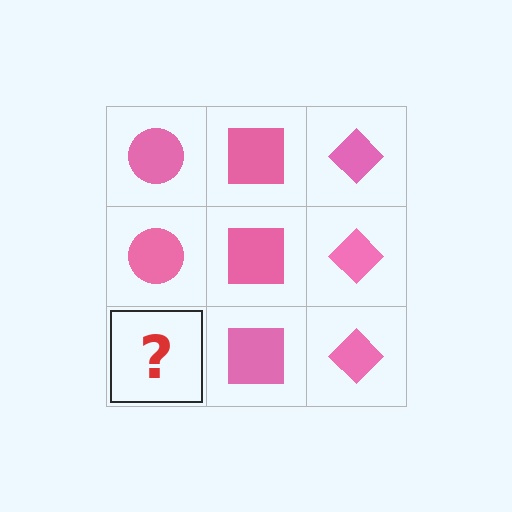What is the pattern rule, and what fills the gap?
The rule is that each column has a consistent shape. The gap should be filled with a pink circle.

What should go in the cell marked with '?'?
The missing cell should contain a pink circle.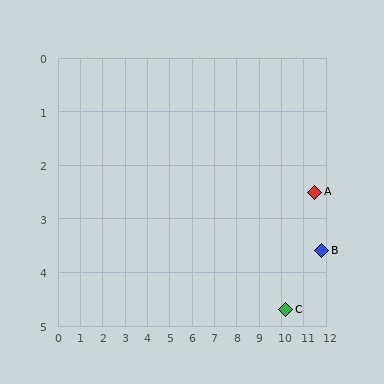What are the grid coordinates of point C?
Point C is at approximately (10.2, 4.7).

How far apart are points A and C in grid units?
Points A and C are about 2.6 grid units apart.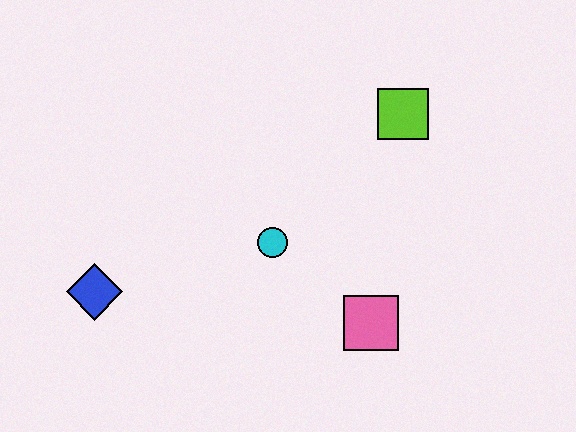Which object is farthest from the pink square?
The blue diamond is farthest from the pink square.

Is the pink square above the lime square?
No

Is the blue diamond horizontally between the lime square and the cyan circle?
No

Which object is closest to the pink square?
The cyan circle is closest to the pink square.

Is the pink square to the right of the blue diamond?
Yes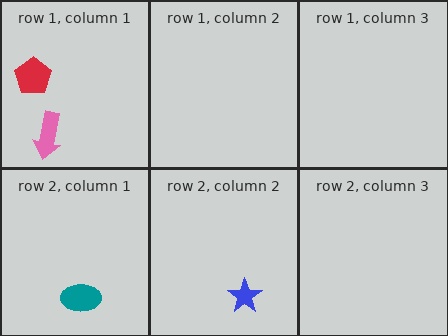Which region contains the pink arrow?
The row 1, column 1 region.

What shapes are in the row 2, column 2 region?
The blue star.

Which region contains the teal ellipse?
The row 2, column 1 region.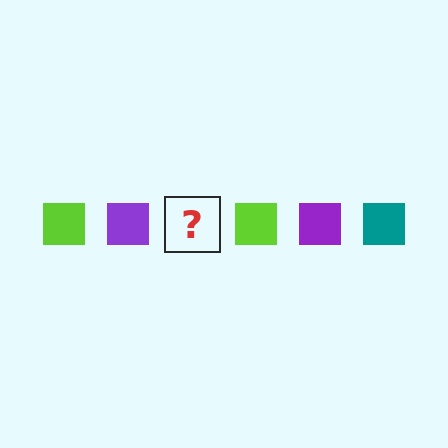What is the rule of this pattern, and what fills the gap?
The rule is that the pattern cycles through lime, purple, teal squares. The gap should be filled with a teal square.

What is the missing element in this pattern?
The missing element is a teal square.